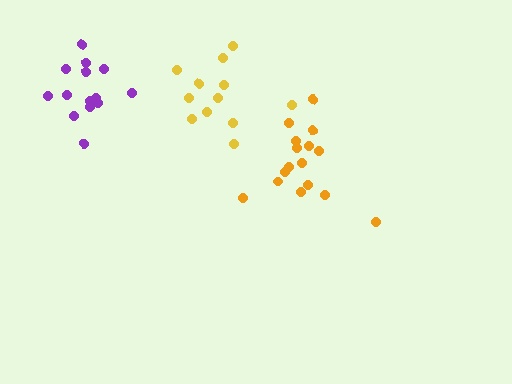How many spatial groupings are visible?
There are 3 spatial groupings.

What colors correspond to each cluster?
The clusters are colored: orange, purple, yellow.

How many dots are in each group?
Group 1: 16 dots, Group 2: 14 dots, Group 3: 12 dots (42 total).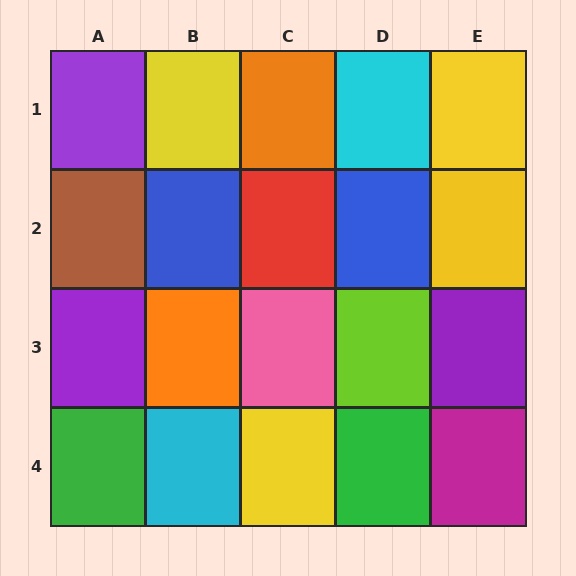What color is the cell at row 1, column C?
Orange.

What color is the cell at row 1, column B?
Yellow.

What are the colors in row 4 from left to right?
Green, cyan, yellow, green, magenta.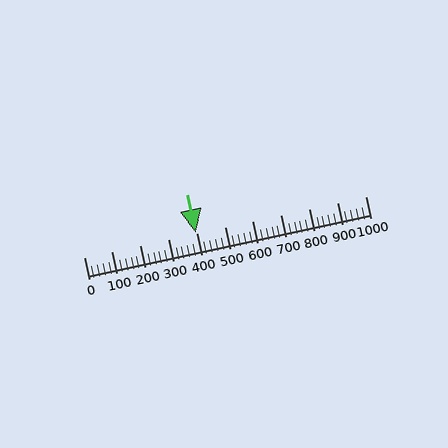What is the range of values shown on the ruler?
The ruler shows values from 0 to 1000.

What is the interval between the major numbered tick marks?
The major tick marks are spaced 100 units apart.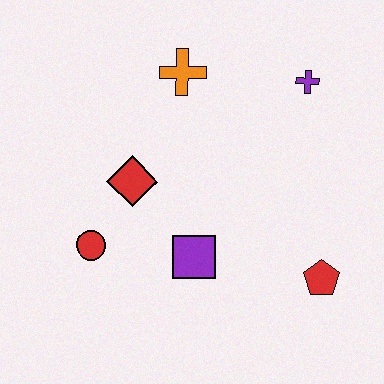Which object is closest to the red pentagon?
The purple square is closest to the red pentagon.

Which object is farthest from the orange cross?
The red pentagon is farthest from the orange cross.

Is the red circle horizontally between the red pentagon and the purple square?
No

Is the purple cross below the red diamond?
No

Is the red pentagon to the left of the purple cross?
No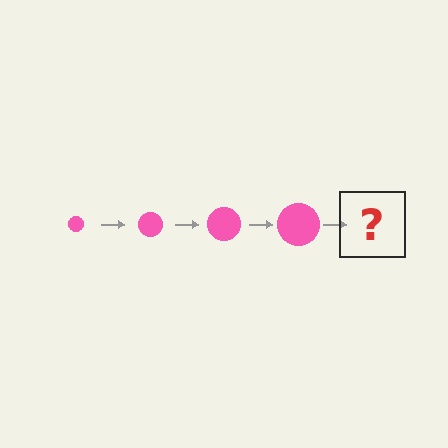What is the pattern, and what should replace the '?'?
The pattern is that the circle gets progressively larger each step. The '?' should be a pink circle, larger than the previous one.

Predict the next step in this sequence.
The next step is a pink circle, larger than the previous one.